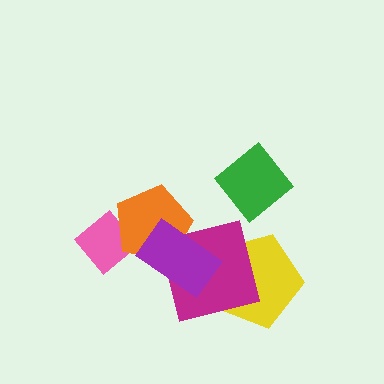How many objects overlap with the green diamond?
0 objects overlap with the green diamond.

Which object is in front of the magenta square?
The purple rectangle is in front of the magenta square.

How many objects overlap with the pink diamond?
1 object overlaps with the pink diamond.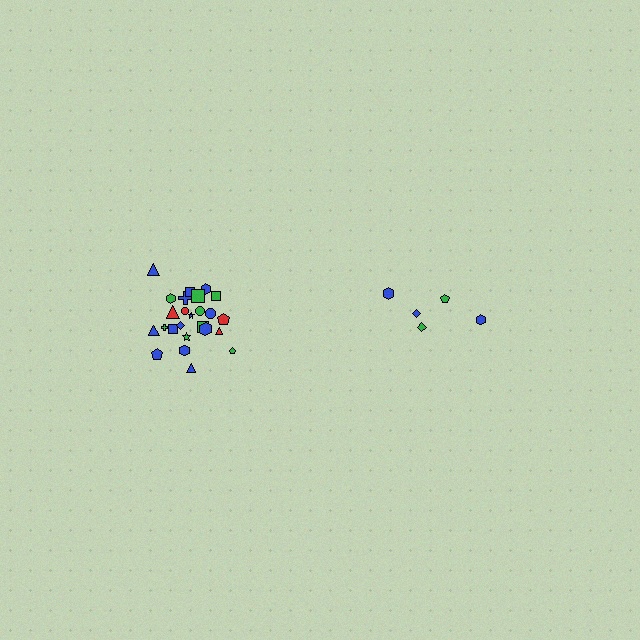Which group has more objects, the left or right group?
The left group.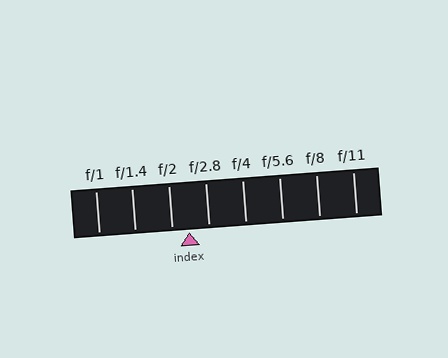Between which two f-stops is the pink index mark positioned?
The index mark is between f/2 and f/2.8.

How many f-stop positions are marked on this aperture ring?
There are 8 f-stop positions marked.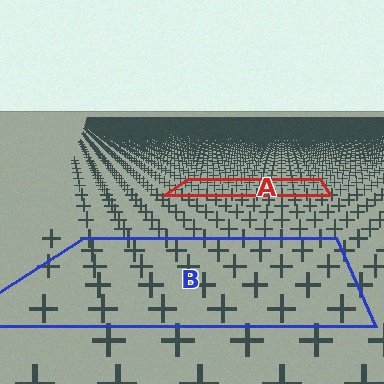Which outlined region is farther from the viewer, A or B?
Region A is farther from the viewer — the texture elements inside it appear smaller and more densely packed.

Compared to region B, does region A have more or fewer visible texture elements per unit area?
Region A has more texture elements per unit area — they are packed more densely because it is farther away.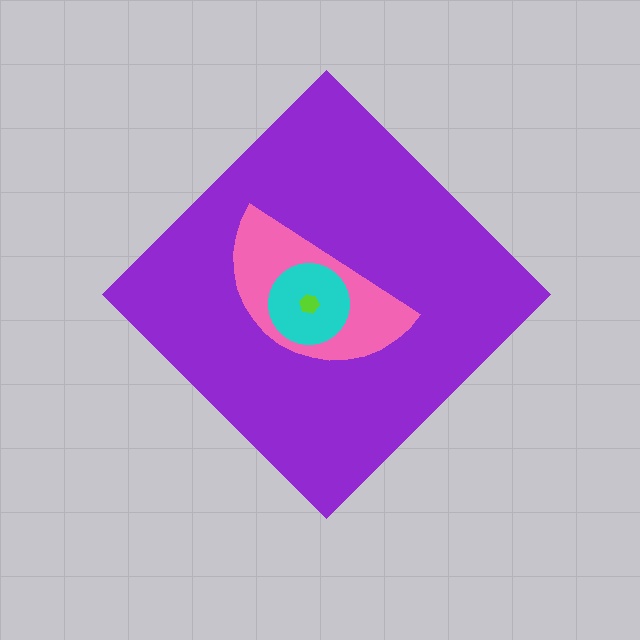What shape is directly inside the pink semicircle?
The cyan circle.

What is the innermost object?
The lime hexagon.